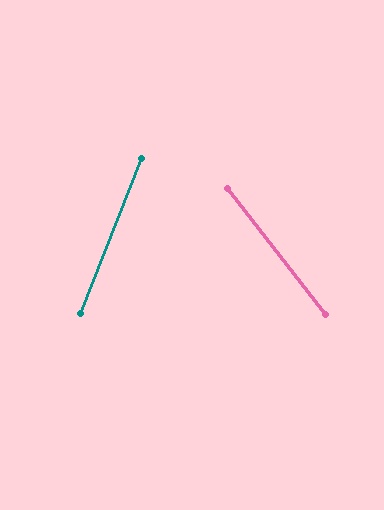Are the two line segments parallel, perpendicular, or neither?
Neither parallel nor perpendicular — they differ by about 59°.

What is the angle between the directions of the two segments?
Approximately 59 degrees.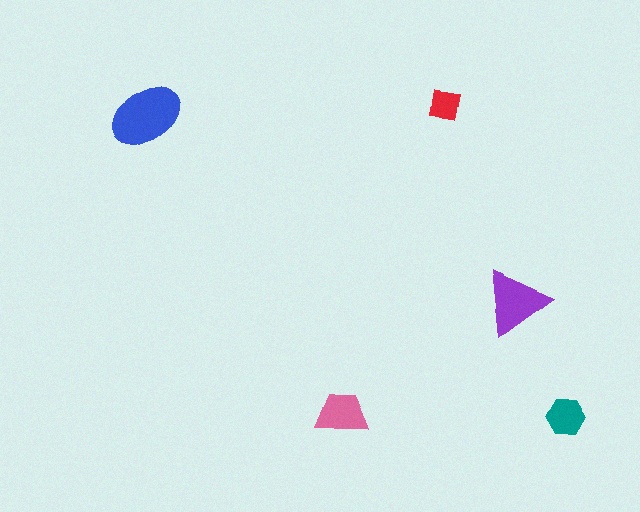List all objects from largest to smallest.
The blue ellipse, the purple triangle, the pink trapezoid, the teal hexagon, the red square.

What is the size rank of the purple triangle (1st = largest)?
2nd.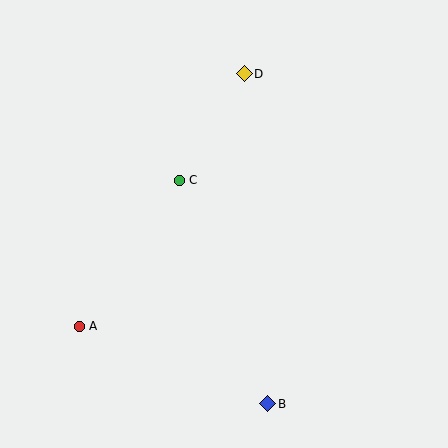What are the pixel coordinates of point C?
Point C is at (179, 180).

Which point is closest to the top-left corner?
Point C is closest to the top-left corner.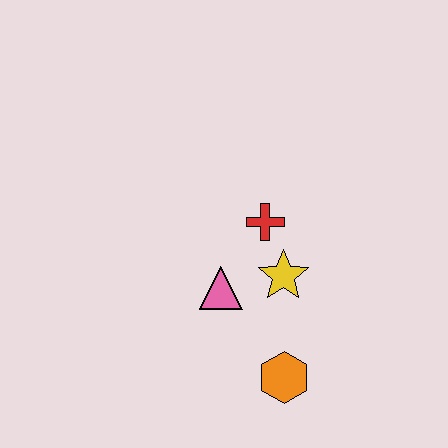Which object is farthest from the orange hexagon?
The red cross is farthest from the orange hexagon.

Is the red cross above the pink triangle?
Yes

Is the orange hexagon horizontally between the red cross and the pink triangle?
No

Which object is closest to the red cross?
The yellow star is closest to the red cross.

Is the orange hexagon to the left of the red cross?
No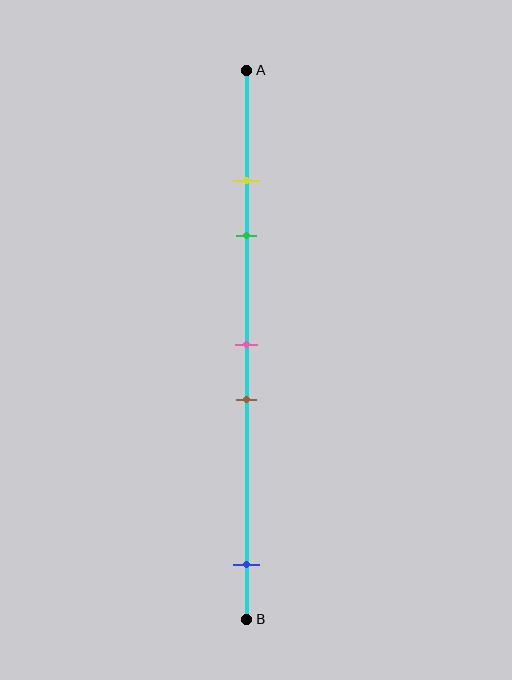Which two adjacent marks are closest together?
The yellow and green marks are the closest adjacent pair.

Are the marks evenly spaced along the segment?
No, the marks are not evenly spaced.